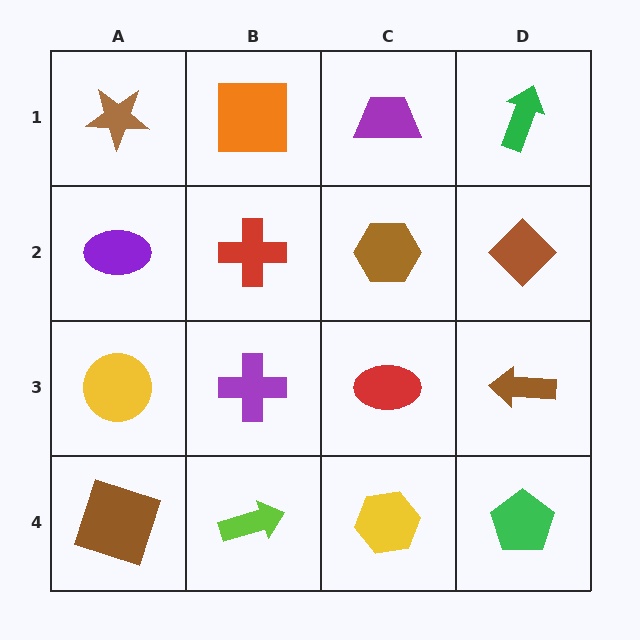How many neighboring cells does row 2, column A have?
3.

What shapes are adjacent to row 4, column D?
A brown arrow (row 3, column D), a yellow hexagon (row 4, column C).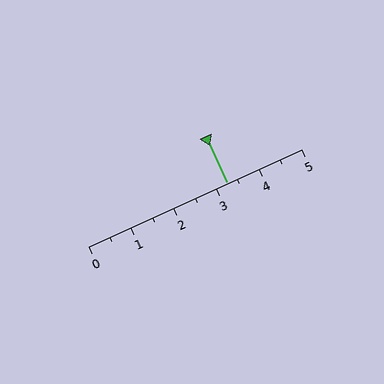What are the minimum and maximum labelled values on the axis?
The axis runs from 0 to 5.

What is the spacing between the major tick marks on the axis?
The major ticks are spaced 1 apart.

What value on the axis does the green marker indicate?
The marker indicates approximately 3.2.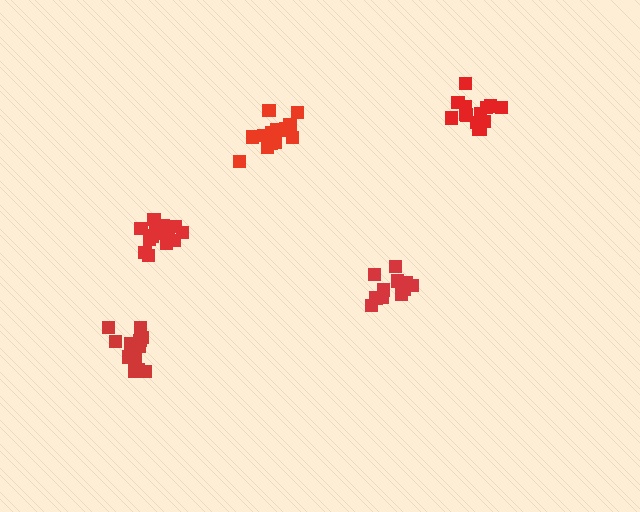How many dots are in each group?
Group 1: 15 dots, Group 2: 13 dots, Group 3: 14 dots, Group 4: 16 dots, Group 5: 16 dots (74 total).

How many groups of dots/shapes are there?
There are 5 groups.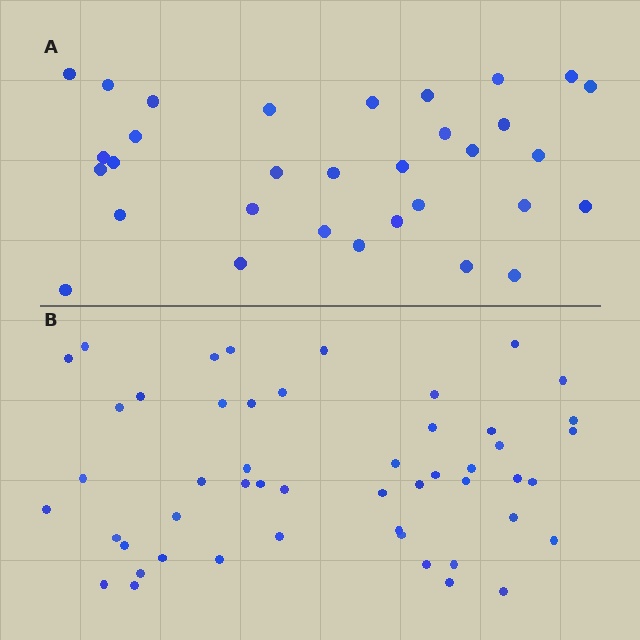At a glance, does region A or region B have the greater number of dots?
Region B (the bottom region) has more dots.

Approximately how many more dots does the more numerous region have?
Region B has approximately 20 more dots than region A.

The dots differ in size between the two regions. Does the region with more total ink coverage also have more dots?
No. Region A has more total ink coverage because its dots are larger, but region B actually contains more individual dots. Total area can be misleading — the number of items is what matters here.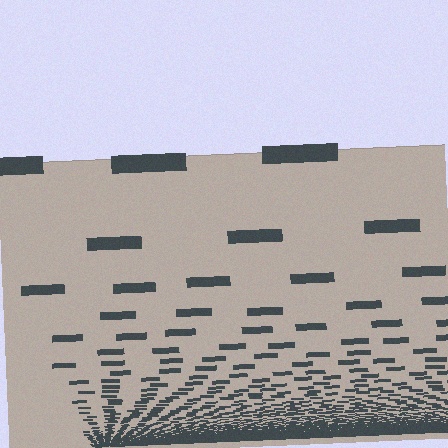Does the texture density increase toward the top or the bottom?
Density increases toward the bottom.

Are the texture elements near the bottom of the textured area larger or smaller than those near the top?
Smaller. The gradient is inverted — elements near the bottom are smaller and denser.